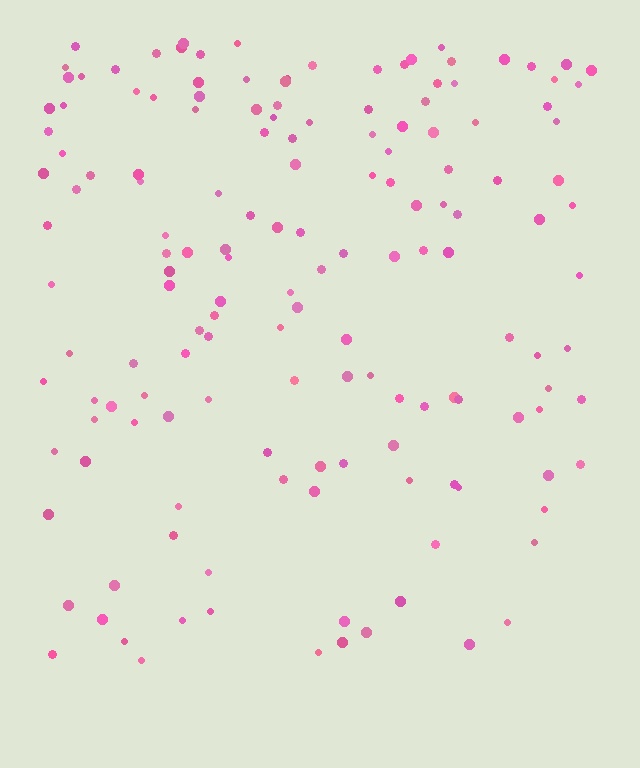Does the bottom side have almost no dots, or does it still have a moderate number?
Still a moderate number, just noticeably fewer than the top.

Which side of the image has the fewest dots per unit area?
The bottom.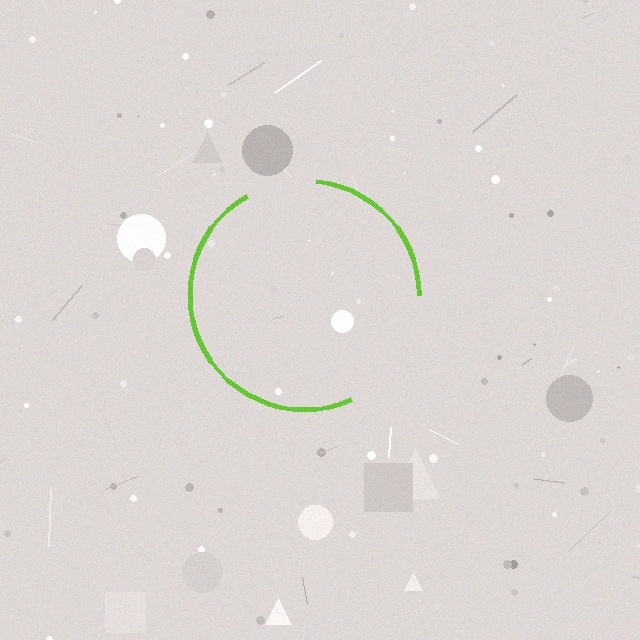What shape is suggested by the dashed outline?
The dashed outline suggests a circle.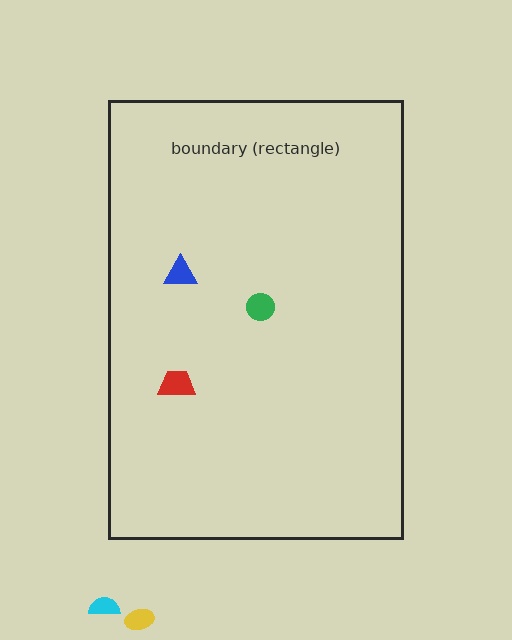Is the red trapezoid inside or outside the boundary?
Inside.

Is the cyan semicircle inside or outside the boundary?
Outside.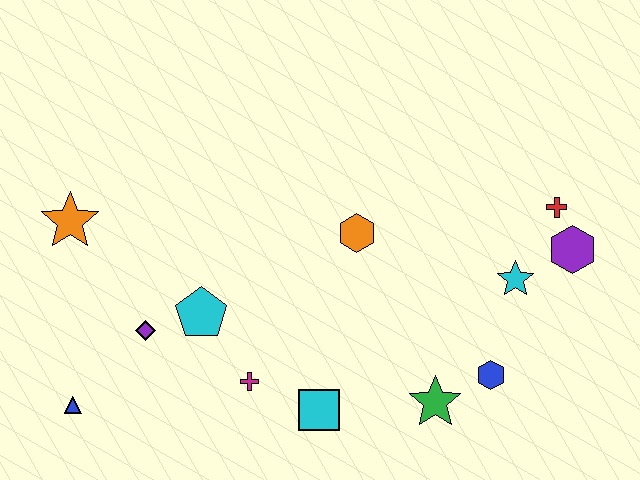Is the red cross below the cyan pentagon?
No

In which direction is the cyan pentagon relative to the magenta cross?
The cyan pentagon is above the magenta cross.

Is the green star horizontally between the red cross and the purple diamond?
Yes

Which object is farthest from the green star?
The orange star is farthest from the green star.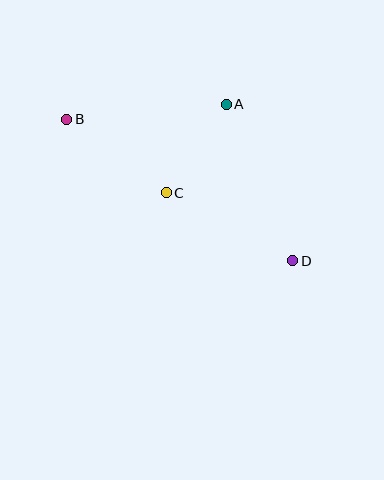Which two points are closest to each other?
Points A and C are closest to each other.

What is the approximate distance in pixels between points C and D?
The distance between C and D is approximately 144 pixels.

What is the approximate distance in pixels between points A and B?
The distance between A and B is approximately 160 pixels.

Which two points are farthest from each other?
Points B and D are farthest from each other.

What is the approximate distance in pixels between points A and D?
The distance between A and D is approximately 170 pixels.